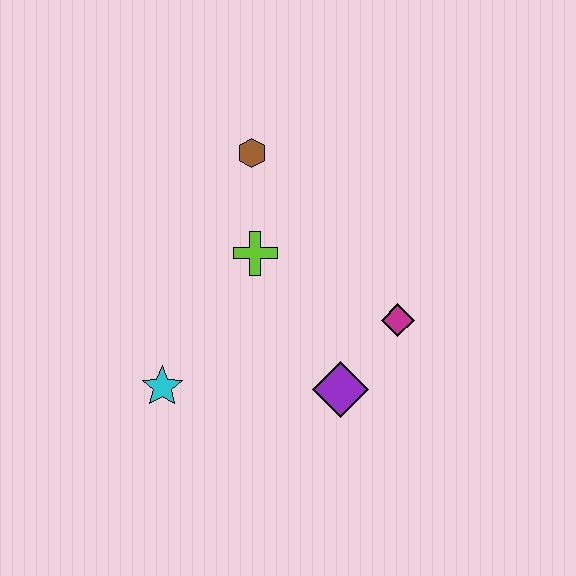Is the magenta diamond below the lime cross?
Yes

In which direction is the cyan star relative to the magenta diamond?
The cyan star is to the left of the magenta diamond.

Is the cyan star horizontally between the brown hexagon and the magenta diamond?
No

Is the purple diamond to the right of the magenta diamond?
No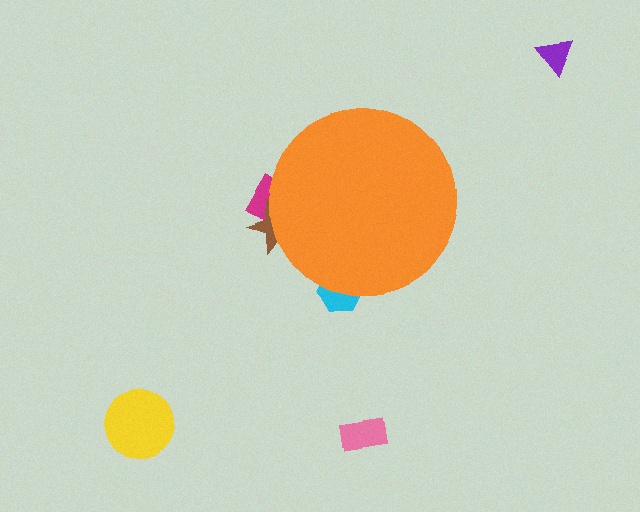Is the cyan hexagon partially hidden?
Yes, the cyan hexagon is partially hidden behind the orange circle.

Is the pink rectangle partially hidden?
No, the pink rectangle is fully visible.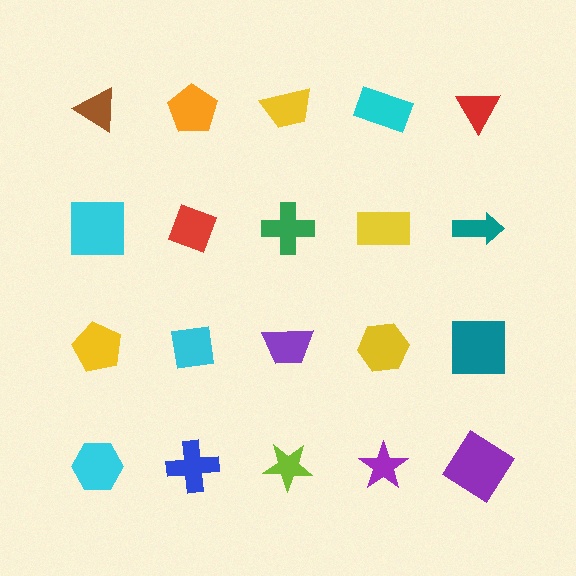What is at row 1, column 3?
A yellow trapezoid.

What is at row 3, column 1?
A yellow pentagon.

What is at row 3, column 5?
A teal square.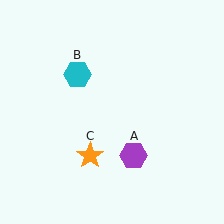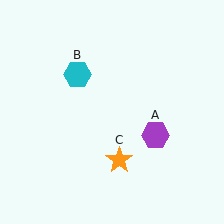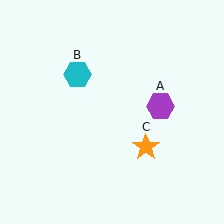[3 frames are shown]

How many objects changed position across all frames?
2 objects changed position: purple hexagon (object A), orange star (object C).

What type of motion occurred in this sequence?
The purple hexagon (object A), orange star (object C) rotated counterclockwise around the center of the scene.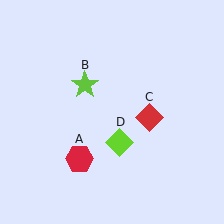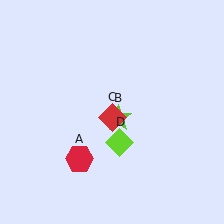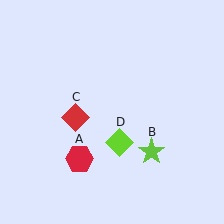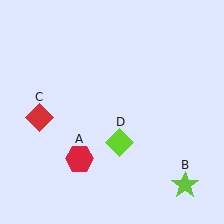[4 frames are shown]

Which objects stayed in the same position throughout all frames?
Red hexagon (object A) and lime diamond (object D) remained stationary.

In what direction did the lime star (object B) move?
The lime star (object B) moved down and to the right.